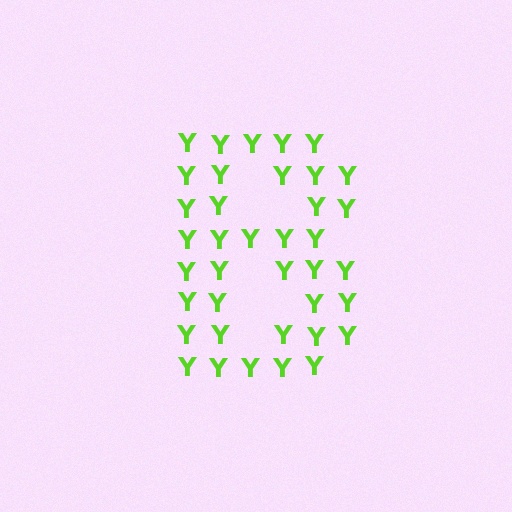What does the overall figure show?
The overall figure shows the letter B.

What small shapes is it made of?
It is made of small letter Y's.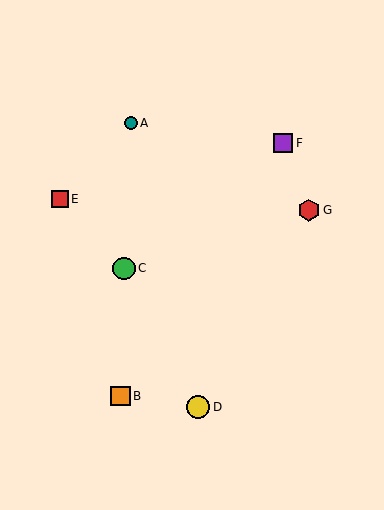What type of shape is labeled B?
Shape B is an orange square.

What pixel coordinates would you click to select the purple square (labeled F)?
Click at (283, 143) to select the purple square F.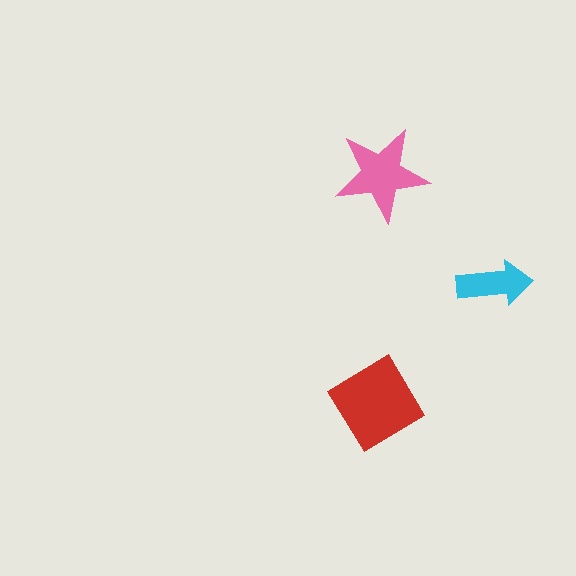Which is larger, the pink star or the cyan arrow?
The pink star.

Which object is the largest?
The red diamond.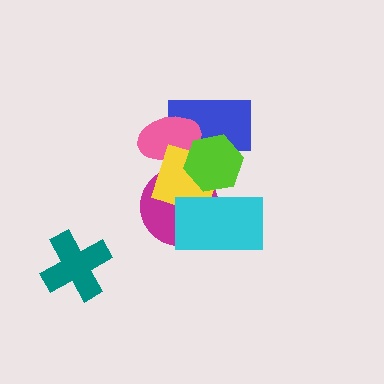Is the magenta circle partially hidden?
Yes, it is partially covered by another shape.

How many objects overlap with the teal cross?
0 objects overlap with the teal cross.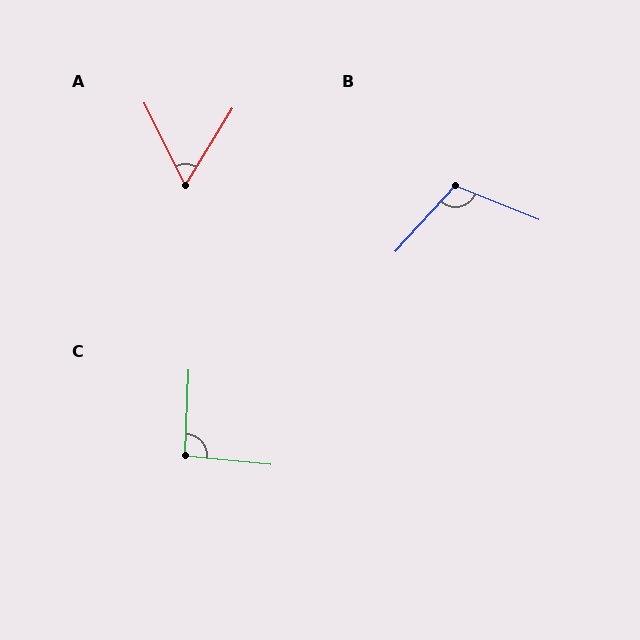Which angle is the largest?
B, at approximately 110 degrees.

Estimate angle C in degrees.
Approximately 93 degrees.